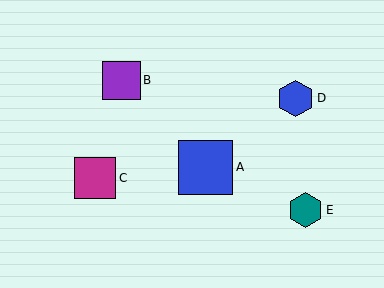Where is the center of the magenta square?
The center of the magenta square is at (95, 178).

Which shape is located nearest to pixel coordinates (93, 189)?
The magenta square (labeled C) at (95, 178) is nearest to that location.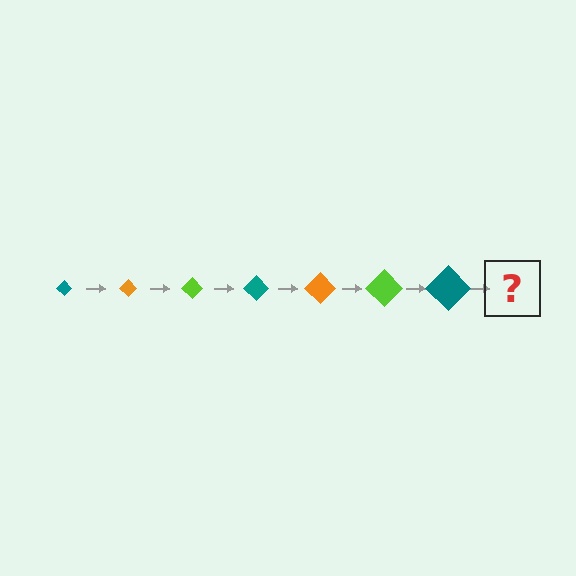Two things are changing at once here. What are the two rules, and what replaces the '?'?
The two rules are that the diamond grows larger each step and the color cycles through teal, orange, and lime. The '?' should be an orange diamond, larger than the previous one.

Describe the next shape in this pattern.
It should be an orange diamond, larger than the previous one.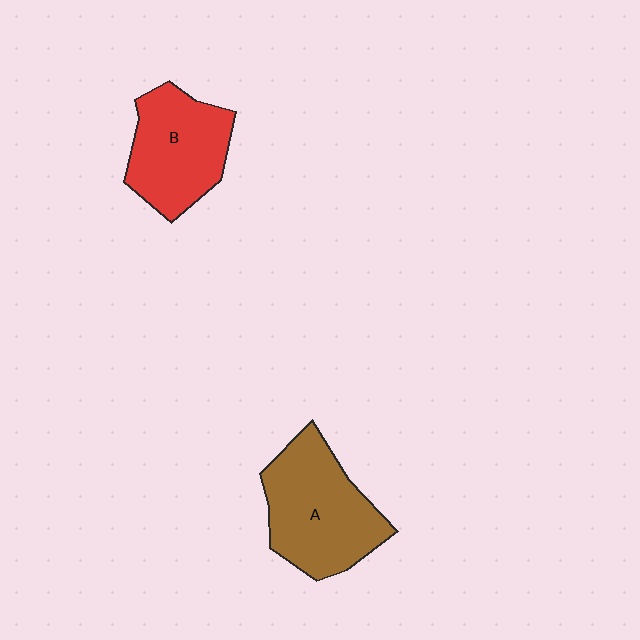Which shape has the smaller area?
Shape B (red).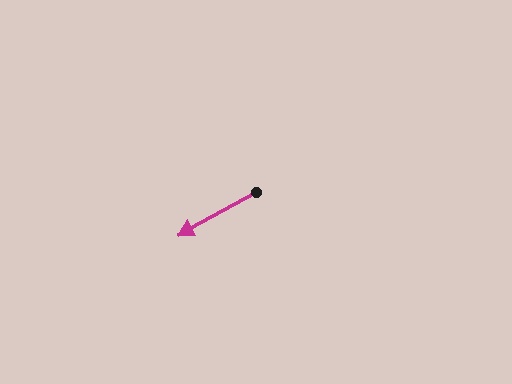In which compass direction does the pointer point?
Southwest.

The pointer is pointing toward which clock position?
Roughly 8 o'clock.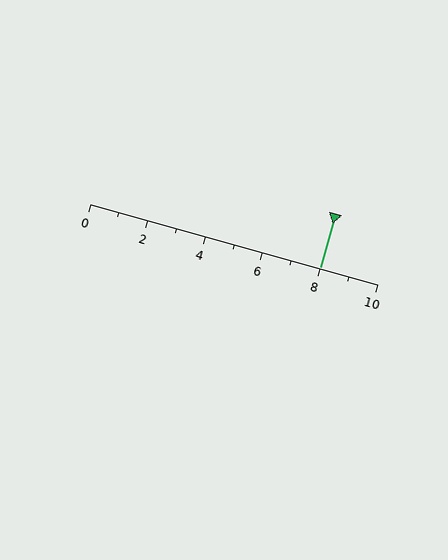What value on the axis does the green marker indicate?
The marker indicates approximately 8.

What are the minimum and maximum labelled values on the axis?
The axis runs from 0 to 10.